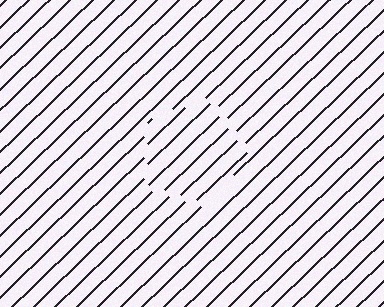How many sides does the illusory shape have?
5 sides — the line-ends trace a pentagon.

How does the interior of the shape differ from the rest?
The interior of the shape contains the same grating, shifted by half a period — the contour is defined by the phase discontinuity where line-ends from the inner and outer gratings abut.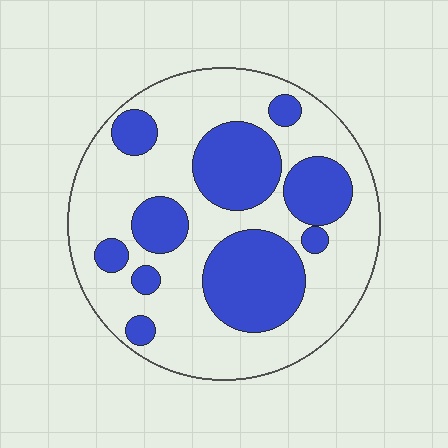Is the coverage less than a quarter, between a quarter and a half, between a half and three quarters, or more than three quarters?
Between a quarter and a half.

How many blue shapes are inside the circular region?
10.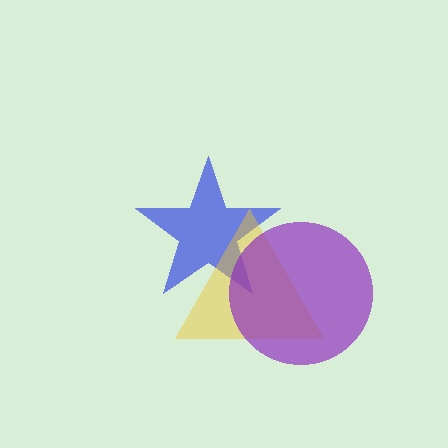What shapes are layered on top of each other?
The layered shapes are: a blue star, a yellow triangle, a purple circle.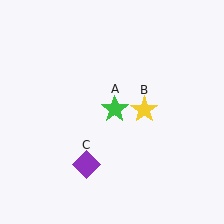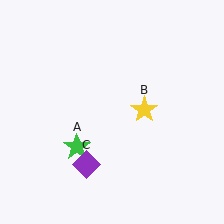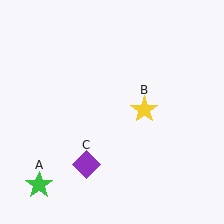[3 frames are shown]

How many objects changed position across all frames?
1 object changed position: green star (object A).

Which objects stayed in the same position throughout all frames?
Yellow star (object B) and purple diamond (object C) remained stationary.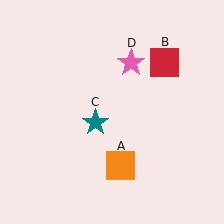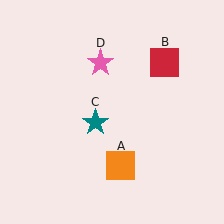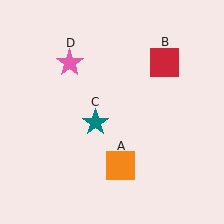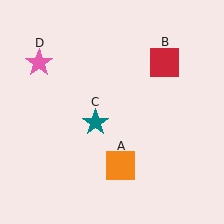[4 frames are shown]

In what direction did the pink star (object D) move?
The pink star (object D) moved left.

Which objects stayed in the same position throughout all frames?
Orange square (object A) and red square (object B) and teal star (object C) remained stationary.